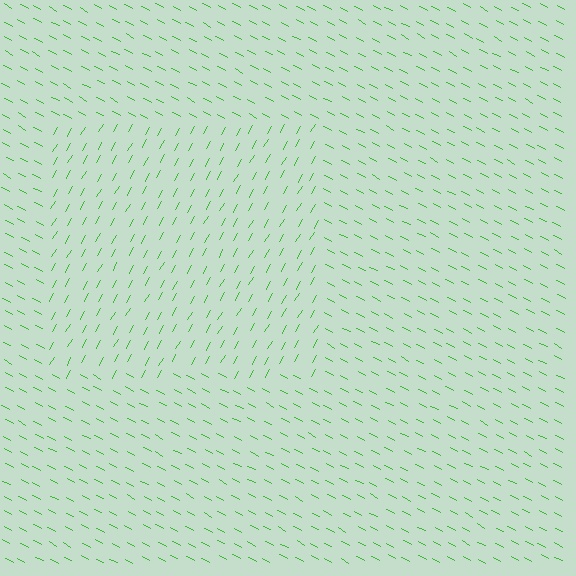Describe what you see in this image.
The image is filled with small green line segments. A rectangle region in the image has lines oriented differently from the surrounding lines, creating a visible texture boundary.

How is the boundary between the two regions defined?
The boundary is defined purely by a change in line orientation (approximately 88 degrees difference). All lines are the same color and thickness.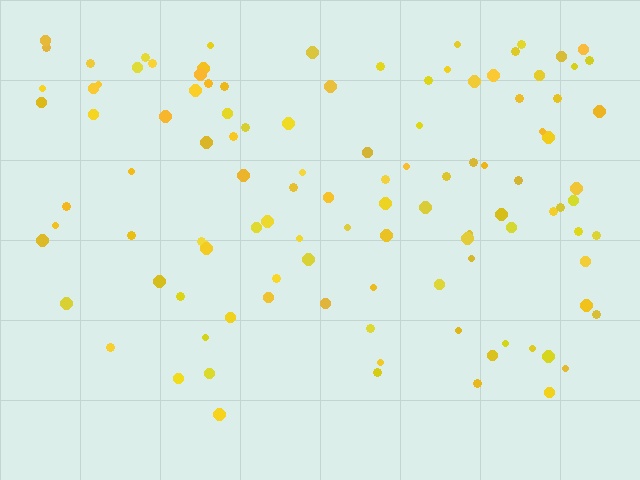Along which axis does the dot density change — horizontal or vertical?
Vertical.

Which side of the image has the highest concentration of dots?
The top.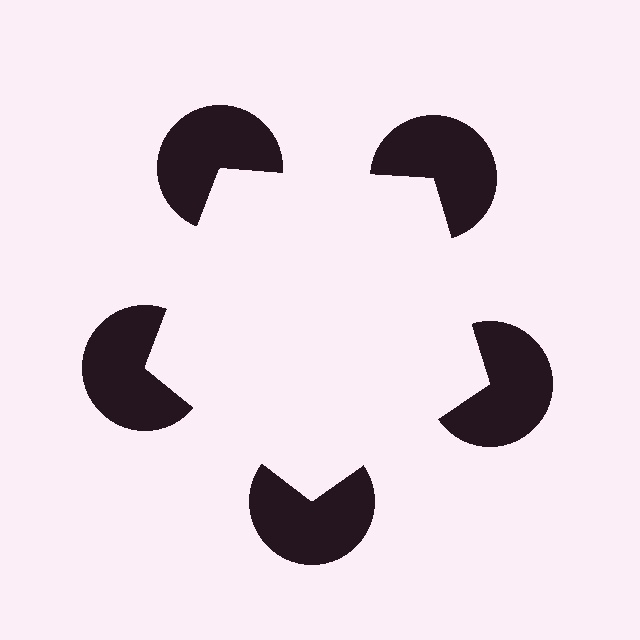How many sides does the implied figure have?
5 sides.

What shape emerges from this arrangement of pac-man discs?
An illusory pentagon — its edges are inferred from the aligned wedge cuts in the pac-man discs, not physically drawn.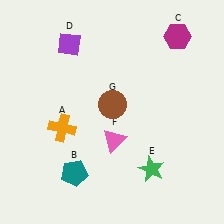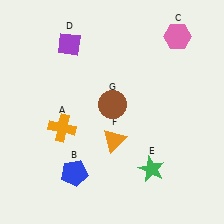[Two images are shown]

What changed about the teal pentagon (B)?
In Image 1, B is teal. In Image 2, it changed to blue.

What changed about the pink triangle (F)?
In Image 1, F is pink. In Image 2, it changed to orange.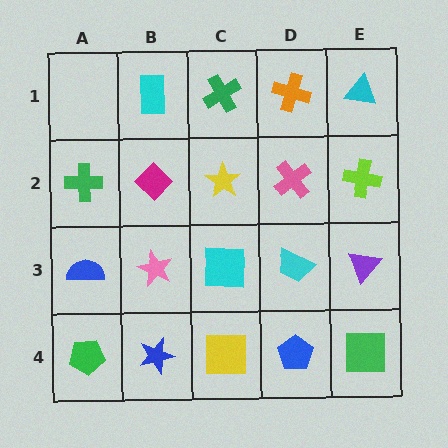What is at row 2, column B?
A magenta diamond.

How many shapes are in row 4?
5 shapes.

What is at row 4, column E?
A green square.